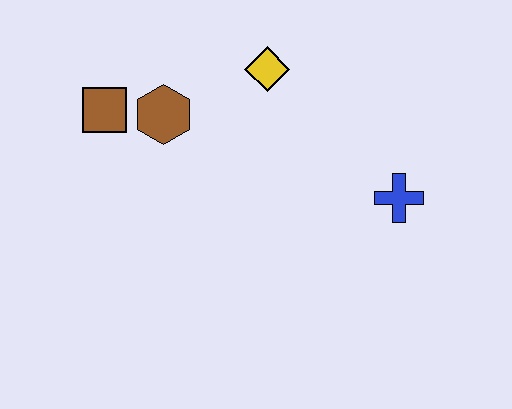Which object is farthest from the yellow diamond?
The blue cross is farthest from the yellow diamond.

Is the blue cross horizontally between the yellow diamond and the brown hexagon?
No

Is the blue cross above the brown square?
No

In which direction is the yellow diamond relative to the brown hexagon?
The yellow diamond is to the right of the brown hexagon.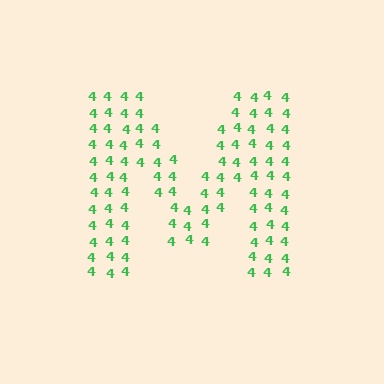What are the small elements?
The small elements are digit 4's.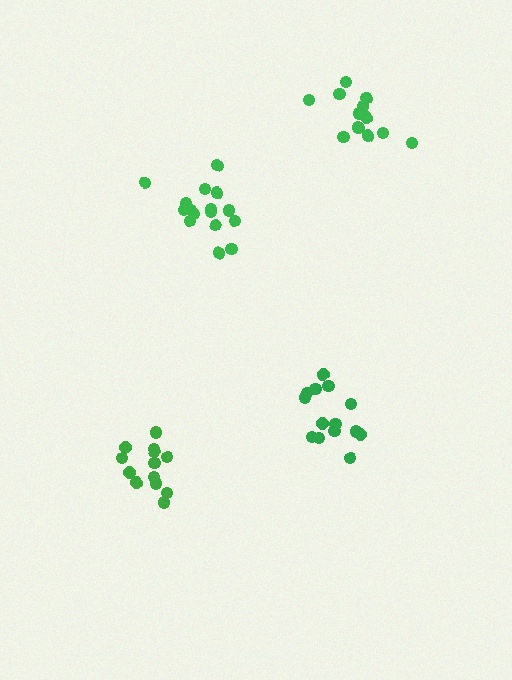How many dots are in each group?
Group 1: 16 dots, Group 2: 13 dots, Group 3: 14 dots, Group 4: 13 dots (56 total).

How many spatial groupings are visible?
There are 4 spatial groupings.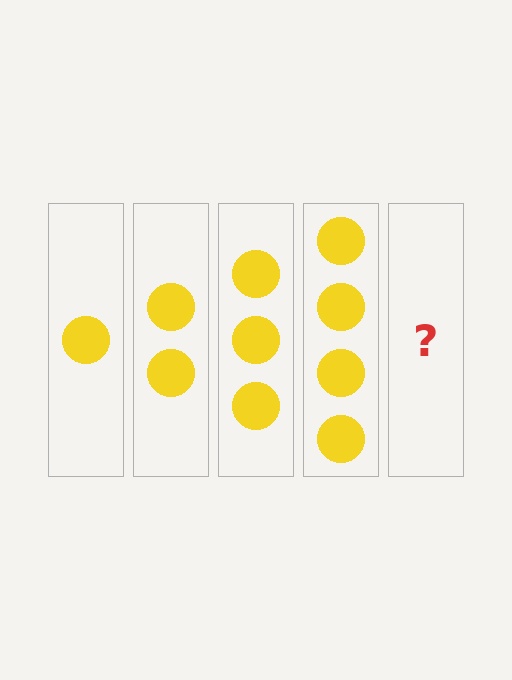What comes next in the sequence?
The next element should be 5 circles.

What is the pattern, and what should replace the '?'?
The pattern is that each step adds one more circle. The '?' should be 5 circles.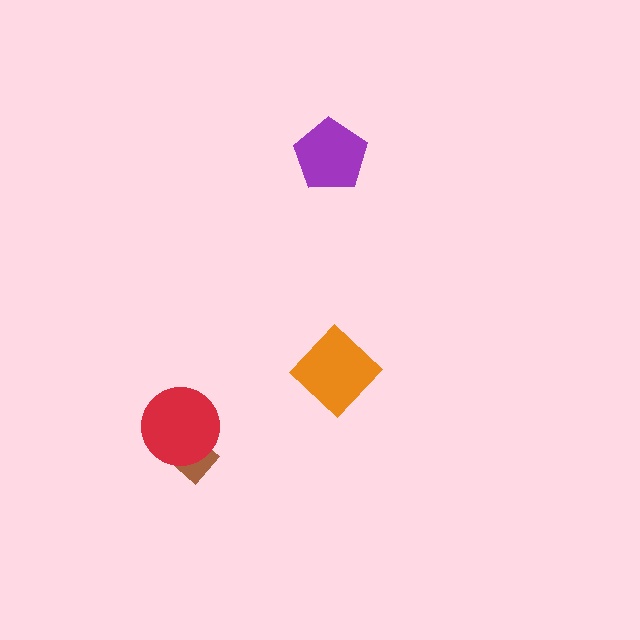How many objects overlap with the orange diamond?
0 objects overlap with the orange diamond.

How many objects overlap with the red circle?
1 object overlaps with the red circle.